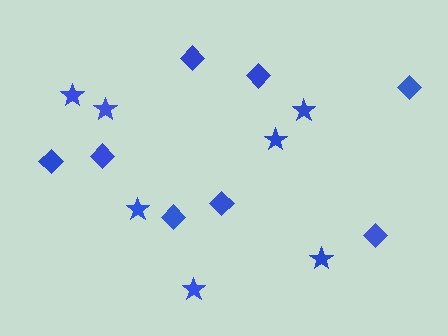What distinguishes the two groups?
There are 2 groups: one group of stars (7) and one group of diamonds (8).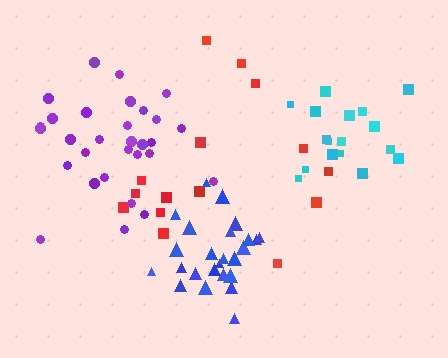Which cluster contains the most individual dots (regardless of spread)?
Purple (30).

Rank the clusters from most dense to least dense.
blue, purple, cyan, red.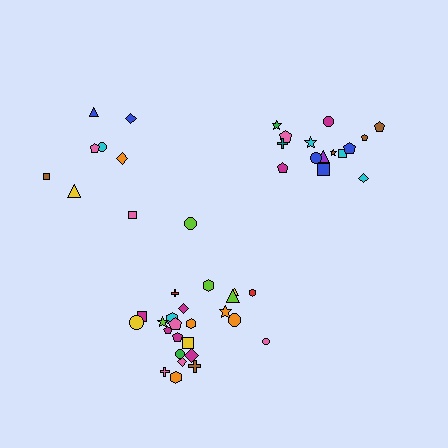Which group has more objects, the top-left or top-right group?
The top-right group.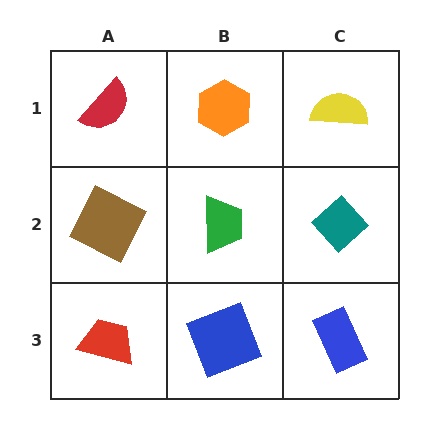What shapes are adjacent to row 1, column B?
A green trapezoid (row 2, column B), a red semicircle (row 1, column A), a yellow semicircle (row 1, column C).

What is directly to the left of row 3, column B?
A red trapezoid.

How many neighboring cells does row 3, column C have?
2.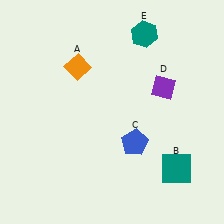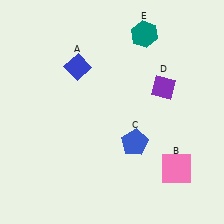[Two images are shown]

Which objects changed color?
A changed from orange to blue. B changed from teal to pink.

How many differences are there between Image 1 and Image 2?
There are 2 differences between the two images.